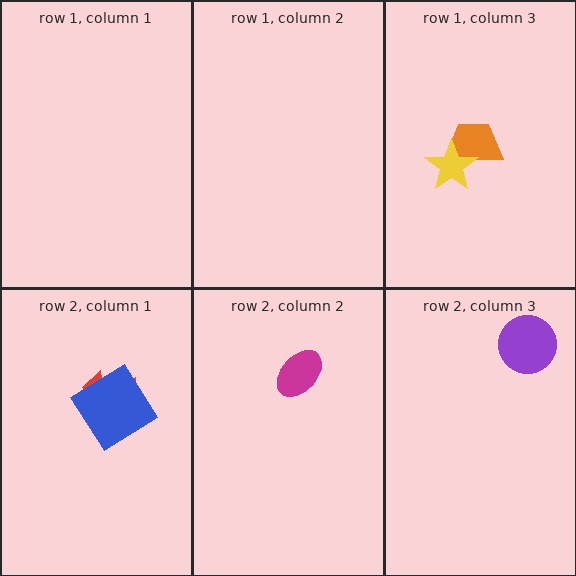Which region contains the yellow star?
The row 1, column 3 region.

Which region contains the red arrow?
The row 2, column 1 region.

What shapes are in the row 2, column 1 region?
The red arrow, the blue diamond.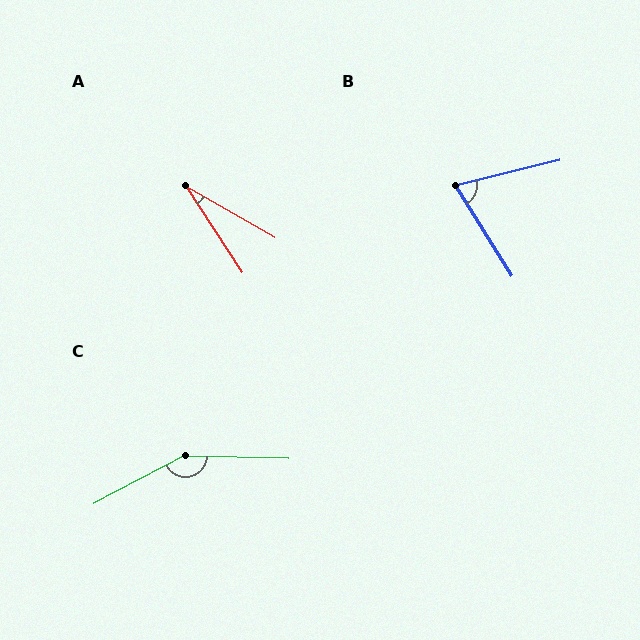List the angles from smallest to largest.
A (27°), B (72°), C (151°).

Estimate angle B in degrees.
Approximately 72 degrees.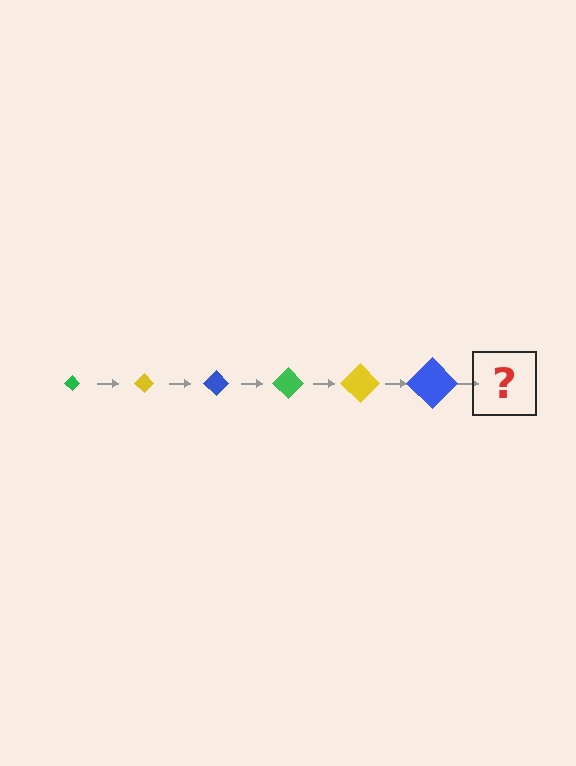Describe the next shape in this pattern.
It should be a green diamond, larger than the previous one.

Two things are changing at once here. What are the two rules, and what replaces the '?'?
The two rules are that the diamond grows larger each step and the color cycles through green, yellow, and blue. The '?' should be a green diamond, larger than the previous one.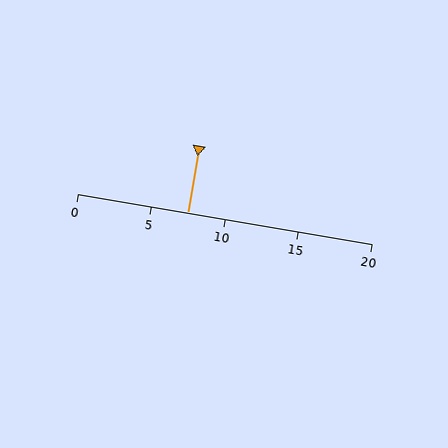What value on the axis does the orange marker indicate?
The marker indicates approximately 7.5.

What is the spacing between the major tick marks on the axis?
The major ticks are spaced 5 apart.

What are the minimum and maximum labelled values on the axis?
The axis runs from 0 to 20.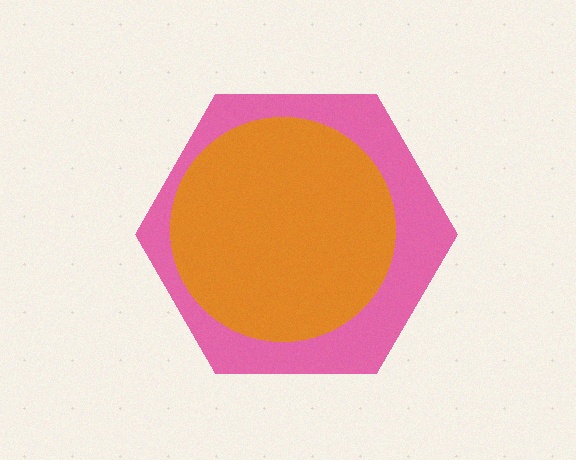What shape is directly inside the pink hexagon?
The orange circle.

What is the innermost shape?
The orange circle.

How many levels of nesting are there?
2.